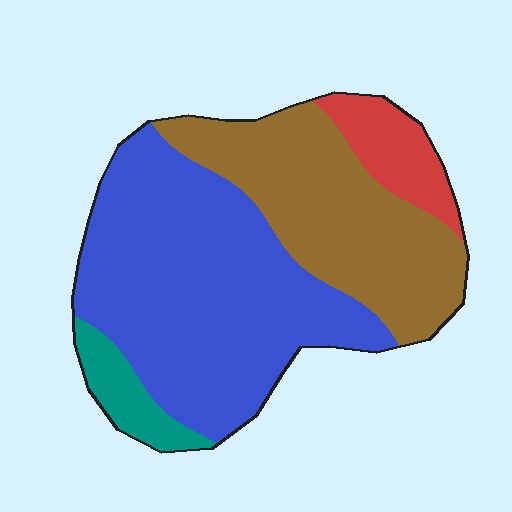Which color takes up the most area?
Blue, at roughly 50%.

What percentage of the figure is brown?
Brown covers 33% of the figure.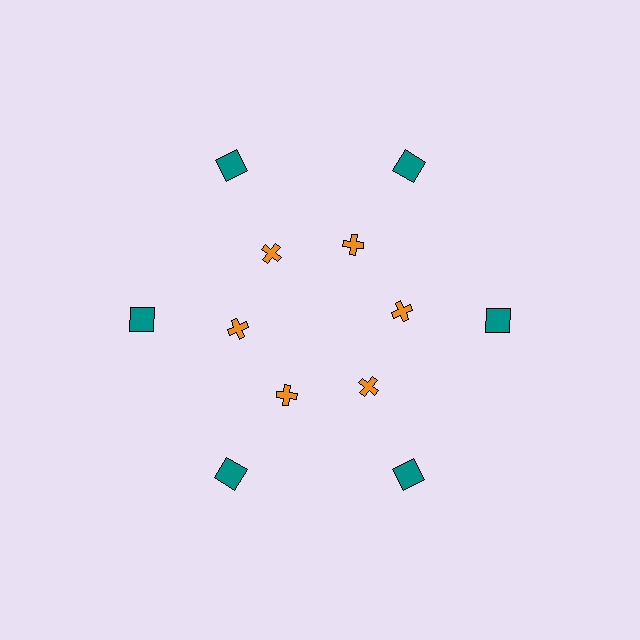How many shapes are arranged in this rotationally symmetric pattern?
There are 12 shapes, arranged in 6 groups of 2.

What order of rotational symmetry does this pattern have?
This pattern has 6-fold rotational symmetry.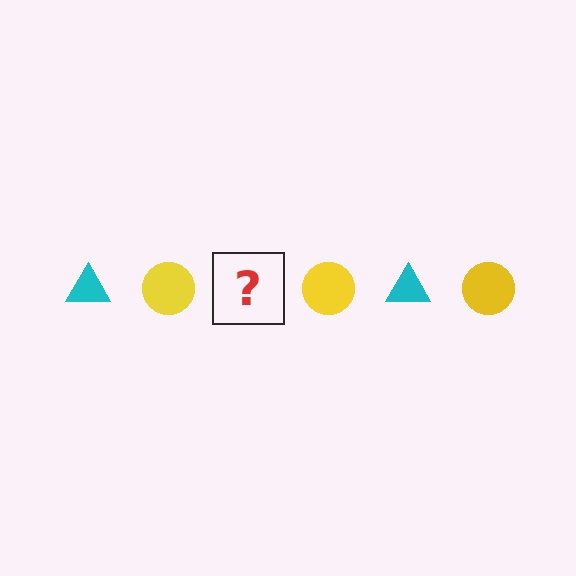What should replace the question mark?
The question mark should be replaced with a cyan triangle.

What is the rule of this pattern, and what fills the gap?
The rule is that the pattern alternates between cyan triangle and yellow circle. The gap should be filled with a cyan triangle.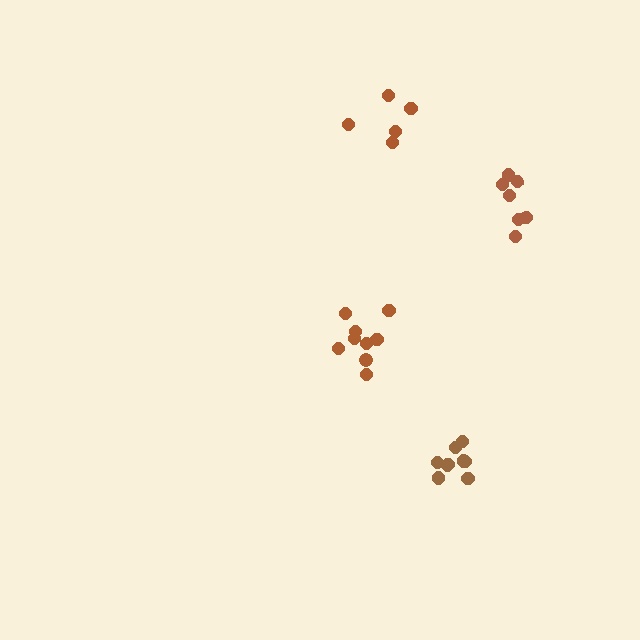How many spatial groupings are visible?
There are 4 spatial groupings.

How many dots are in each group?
Group 1: 7 dots, Group 2: 5 dots, Group 3: 9 dots, Group 4: 9 dots (30 total).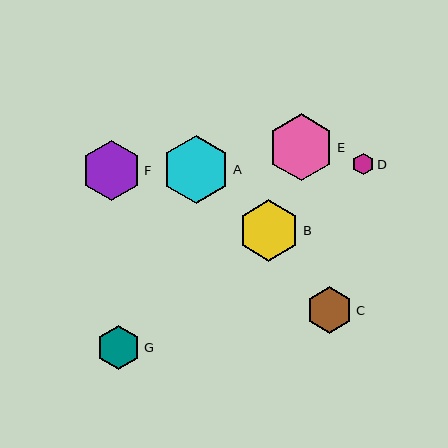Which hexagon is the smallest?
Hexagon D is the smallest with a size of approximately 21 pixels.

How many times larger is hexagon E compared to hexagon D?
Hexagon E is approximately 3.1 times the size of hexagon D.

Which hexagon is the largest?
Hexagon A is the largest with a size of approximately 68 pixels.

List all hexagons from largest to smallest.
From largest to smallest: A, E, B, F, C, G, D.